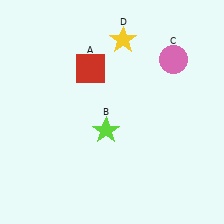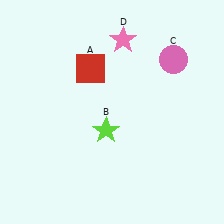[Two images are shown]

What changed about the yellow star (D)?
In Image 1, D is yellow. In Image 2, it changed to pink.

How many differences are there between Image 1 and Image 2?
There is 1 difference between the two images.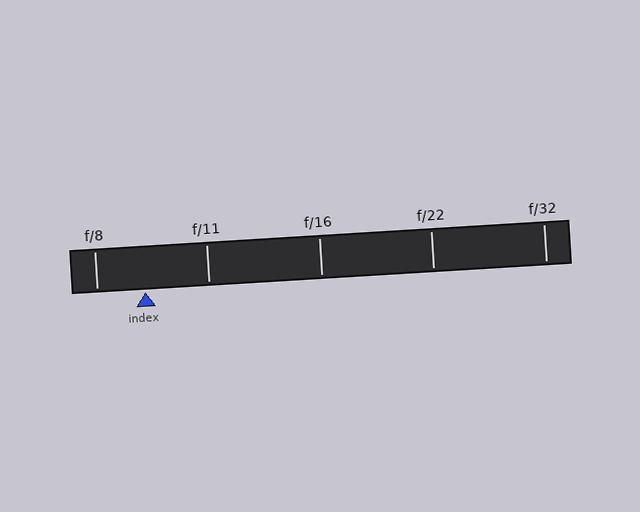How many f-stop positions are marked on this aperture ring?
There are 5 f-stop positions marked.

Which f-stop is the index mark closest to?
The index mark is closest to f/8.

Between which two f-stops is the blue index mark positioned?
The index mark is between f/8 and f/11.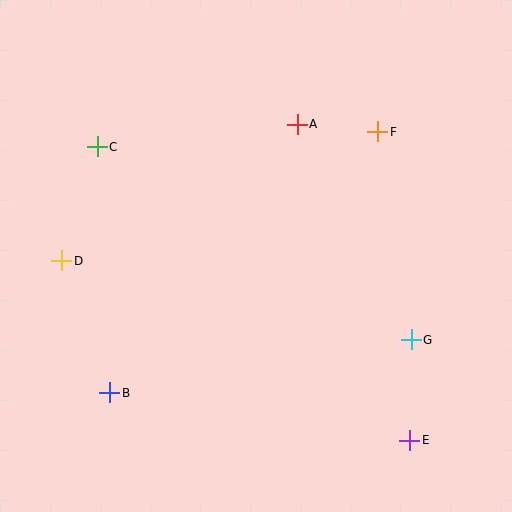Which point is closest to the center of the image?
Point A at (297, 125) is closest to the center.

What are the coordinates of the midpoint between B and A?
The midpoint between B and A is at (204, 259).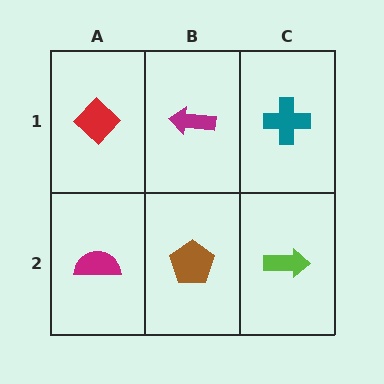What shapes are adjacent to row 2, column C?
A teal cross (row 1, column C), a brown pentagon (row 2, column B).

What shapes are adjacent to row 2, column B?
A magenta arrow (row 1, column B), a magenta semicircle (row 2, column A), a lime arrow (row 2, column C).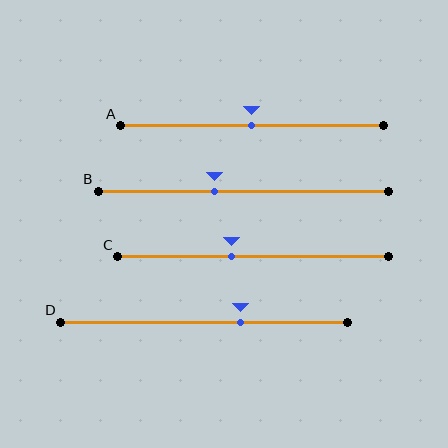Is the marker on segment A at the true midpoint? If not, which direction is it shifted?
Yes, the marker on segment A is at the true midpoint.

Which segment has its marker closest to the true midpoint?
Segment A has its marker closest to the true midpoint.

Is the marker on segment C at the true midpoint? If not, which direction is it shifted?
No, the marker on segment C is shifted to the left by about 8% of the segment length.